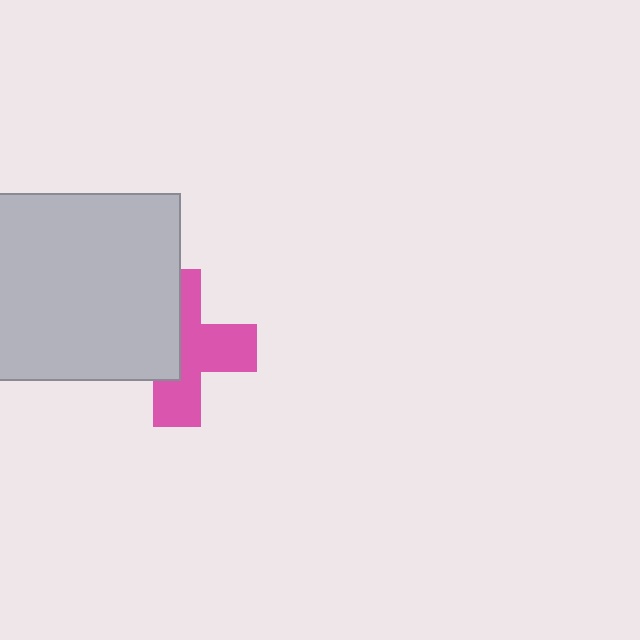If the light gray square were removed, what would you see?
You would see the complete pink cross.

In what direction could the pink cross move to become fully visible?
The pink cross could move right. That would shift it out from behind the light gray square entirely.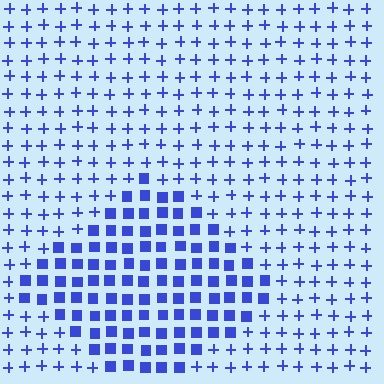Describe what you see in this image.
The image is filled with small blue elements arranged in a uniform grid. A diamond-shaped region contains squares, while the surrounding area contains plus signs. The boundary is defined purely by the change in element shape.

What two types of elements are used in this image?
The image uses squares inside the diamond region and plus signs outside it.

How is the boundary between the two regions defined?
The boundary is defined by a change in element shape: squares inside vs. plus signs outside. All elements share the same color and spacing.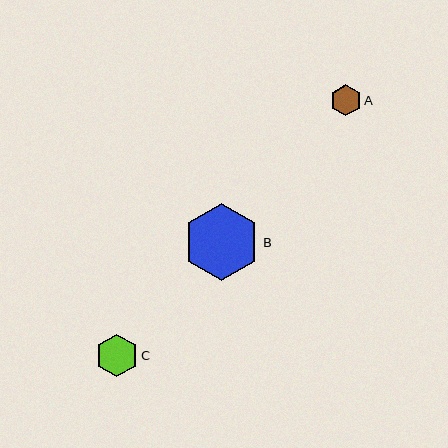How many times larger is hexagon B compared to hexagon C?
Hexagon B is approximately 1.8 times the size of hexagon C.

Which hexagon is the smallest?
Hexagon A is the smallest with a size of approximately 31 pixels.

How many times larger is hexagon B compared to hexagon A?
Hexagon B is approximately 2.5 times the size of hexagon A.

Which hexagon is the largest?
Hexagon B is the largest with a size of approximately 77 pixels.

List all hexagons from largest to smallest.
From largest to smallest: B, C, A.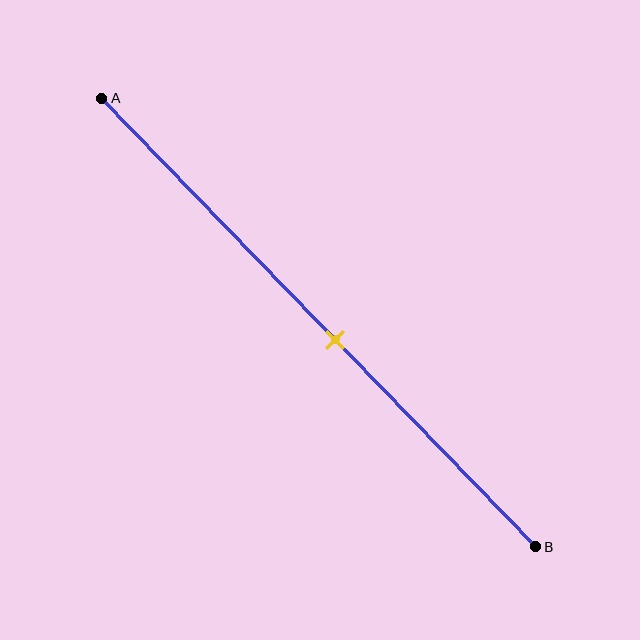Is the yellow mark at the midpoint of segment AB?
No, the mark is at about 55% from A, not at the 50% midpoint.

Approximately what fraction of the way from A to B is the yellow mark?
The yellow mark is approximately 55% of the way from A to B.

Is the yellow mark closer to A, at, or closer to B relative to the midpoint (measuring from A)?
The yellow mark is closer to point B than the midpoint of segment AB.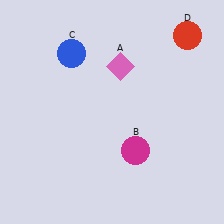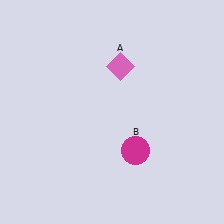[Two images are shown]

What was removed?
The blue circle (C), the red circle (D) were removed in Image 2.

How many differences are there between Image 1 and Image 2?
There are 2 differences between the two images.